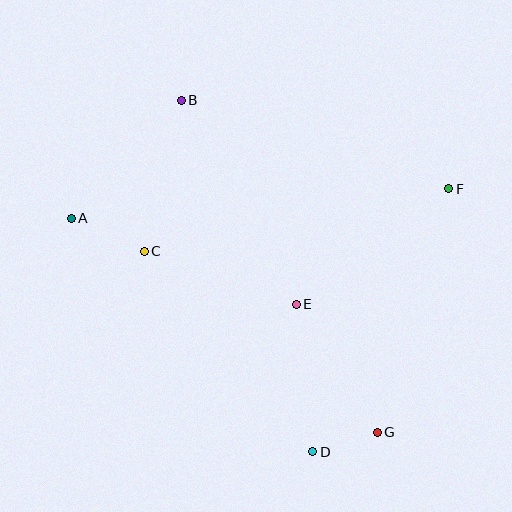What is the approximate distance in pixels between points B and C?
The distance between B and C is approximately 155 pixels.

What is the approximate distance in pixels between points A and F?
The distance between A and F is approximately 379 pixels.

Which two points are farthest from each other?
Points B and G are farthest from each other.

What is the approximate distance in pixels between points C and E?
The distance between C and E is approximately 161 pixels.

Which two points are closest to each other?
Points D and G are closest to each other.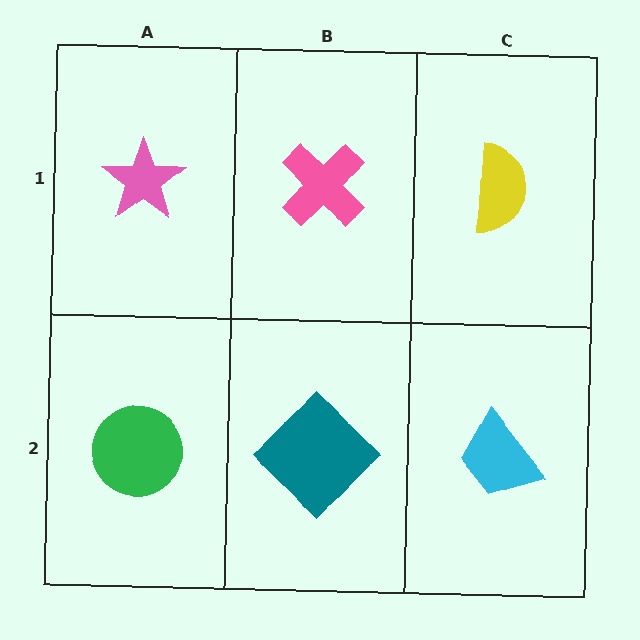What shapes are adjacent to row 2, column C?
A yellow semicircle (row 1, column C), a teal diamond (row 2, column B).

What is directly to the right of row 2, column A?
A teal diamond.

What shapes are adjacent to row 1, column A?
A green circle (row 2, column A), a pink cross (row 1, column B).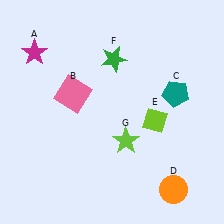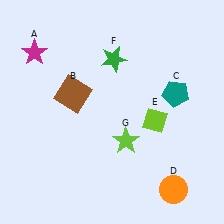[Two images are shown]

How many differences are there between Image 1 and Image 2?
There is 1 difference between the two images.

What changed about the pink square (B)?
In Image 1, B is pink. In Image 2, it changed to brown.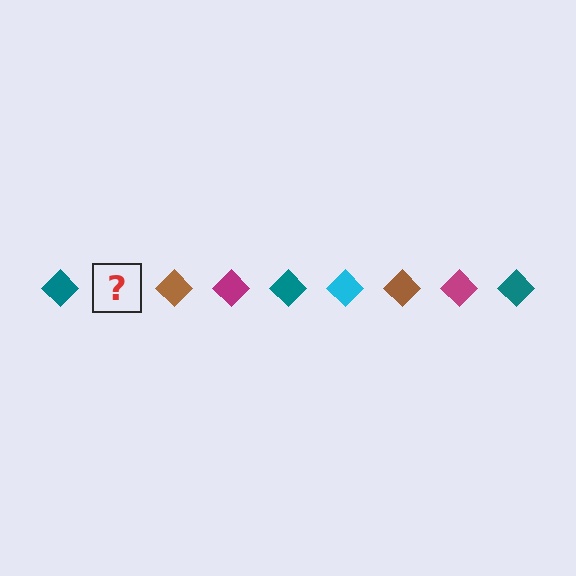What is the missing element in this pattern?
The missing element is a cyan diamond.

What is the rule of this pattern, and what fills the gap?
The rule is that the pattern cycles through teal, cyan, brown, magenta diamonds. The gap should be filled with a cyan diamond.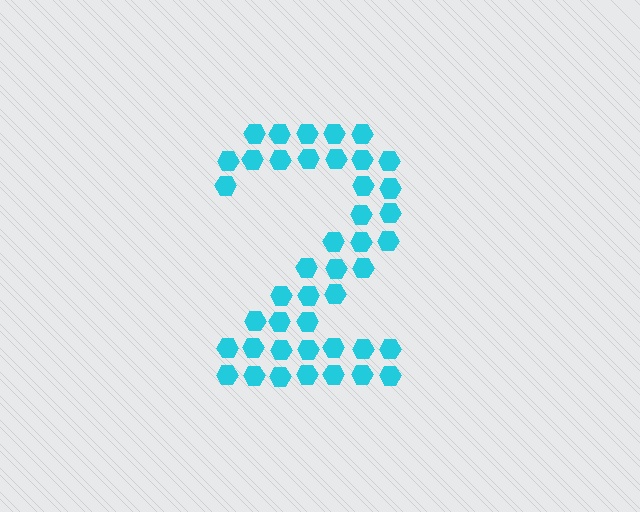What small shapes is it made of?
It is made of small hexagons.